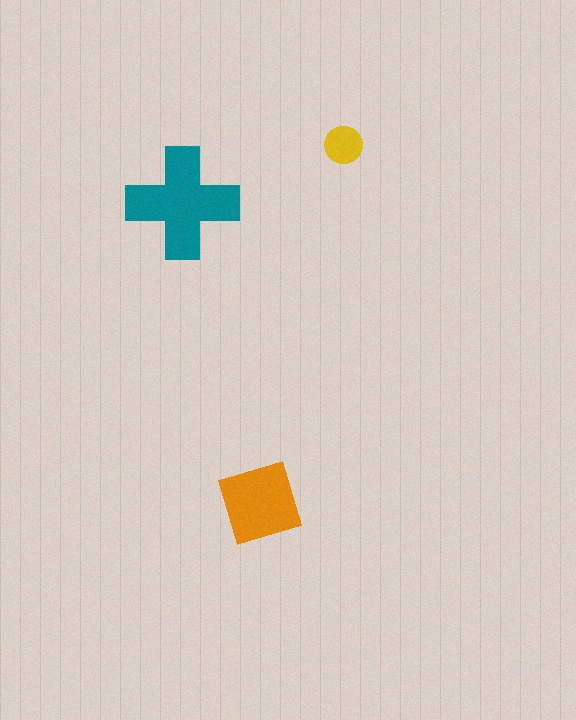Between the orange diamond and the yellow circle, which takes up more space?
The orange diamond.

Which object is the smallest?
The yellow circle.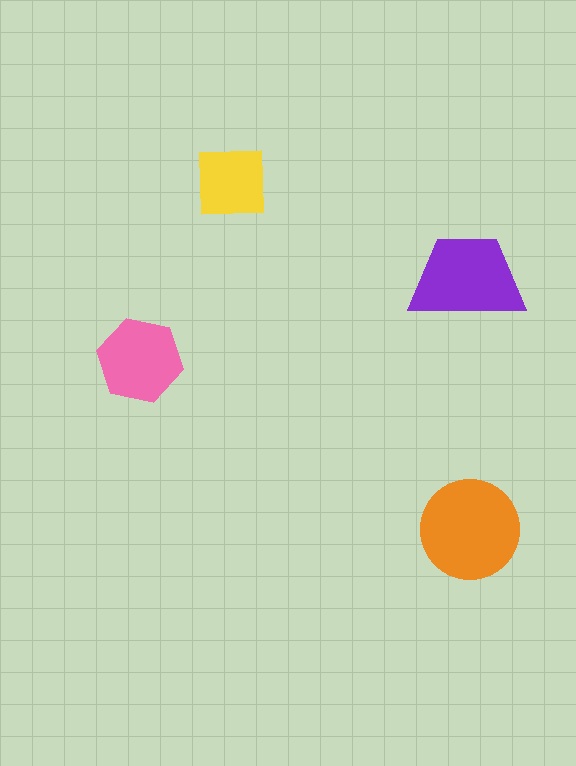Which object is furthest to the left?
The pink hexagon is leftmost.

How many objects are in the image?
There are 4 objects in the image.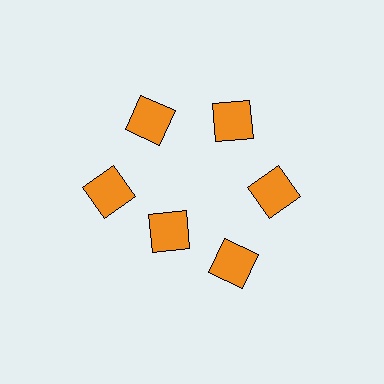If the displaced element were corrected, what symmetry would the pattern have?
It would have 6-fold rotational symmetry — the pattern would map onto itself every 60 degrees.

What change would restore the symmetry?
The symmetry would be restored by moving it outward, back onto the ring so that all 6 squares sit at equal angles and equal distance from the center.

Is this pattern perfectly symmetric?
No. The 6 orange squares are arranged in a ring, but one element near the 7 o'clock position is pulled inward toward the center, breaking the 6-fold rotational symmetry.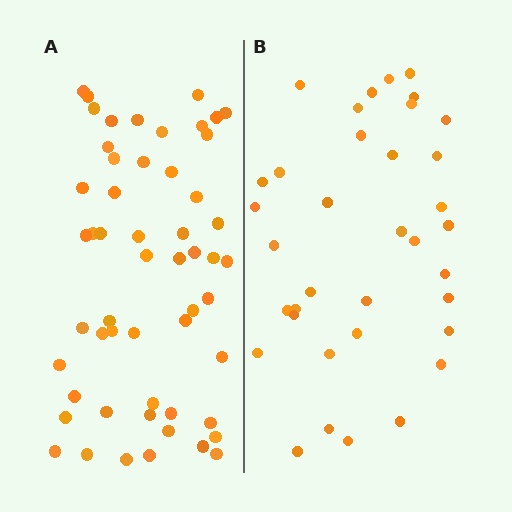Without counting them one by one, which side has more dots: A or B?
Region A (the left region) has more dots.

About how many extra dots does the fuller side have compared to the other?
Region A has approximately 20 more dots than region B.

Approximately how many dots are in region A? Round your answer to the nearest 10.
About 50 dots. (The exact count is 54, which rounds to 50.)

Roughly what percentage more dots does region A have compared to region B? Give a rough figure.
About 50% more.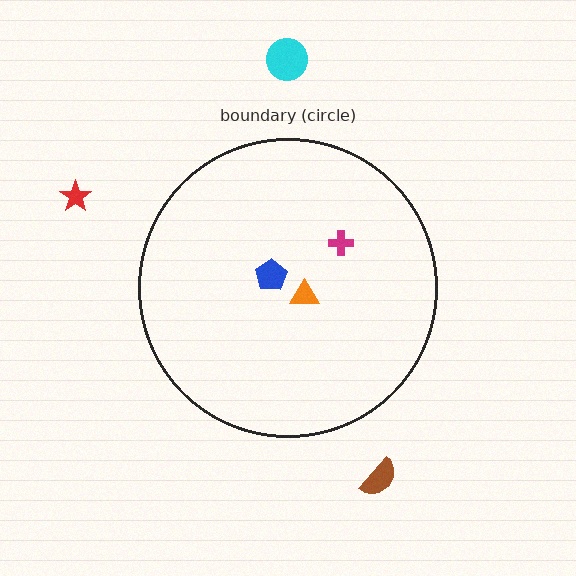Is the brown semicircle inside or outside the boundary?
Outside.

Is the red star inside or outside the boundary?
Outside.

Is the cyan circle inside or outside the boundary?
Outside.